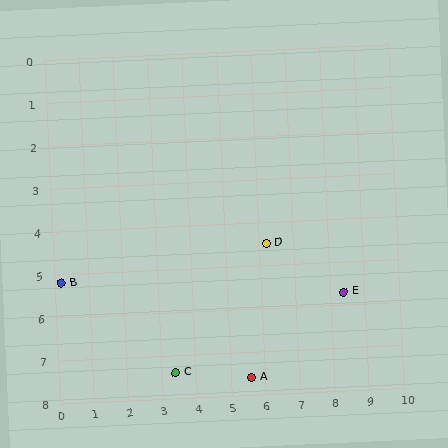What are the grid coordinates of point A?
Point A is at approximately (5.6, 7.6).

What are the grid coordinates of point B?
Point B is at approximately (0.2, 5.2).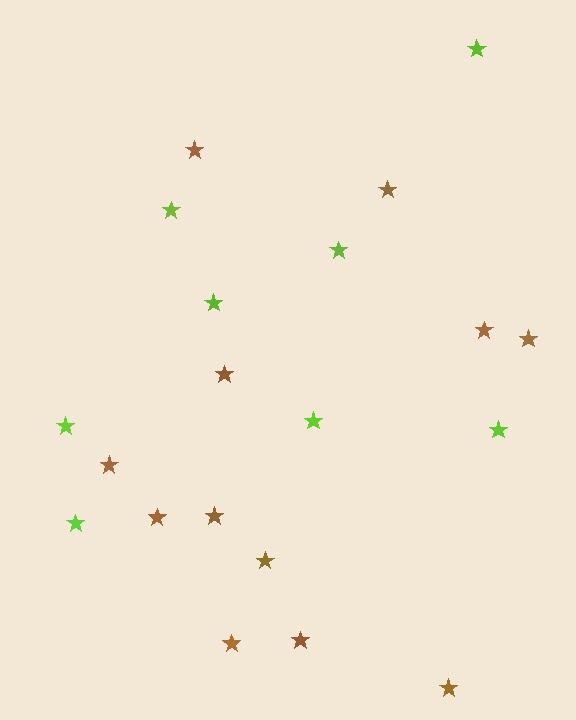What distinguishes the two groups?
There are 2 groups: one group of lime stars (8) and one group of brown stars (12).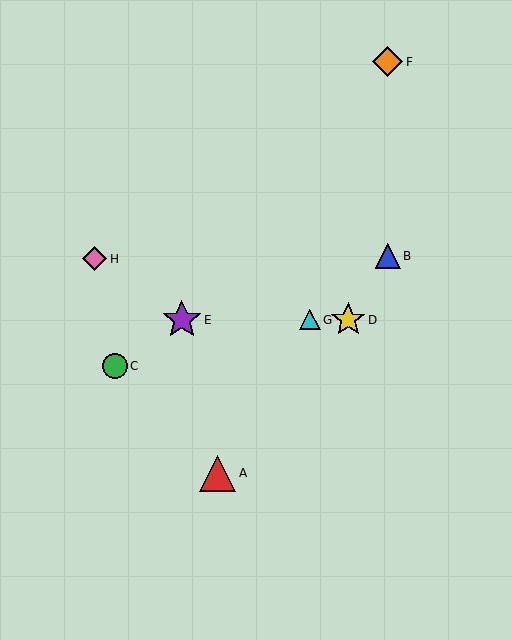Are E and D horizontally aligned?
Yes, both are at y≈320.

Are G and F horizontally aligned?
No, G is at y≈320 and F is at y≈62.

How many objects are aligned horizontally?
3 objects (D, E, G) are aligned horizontally.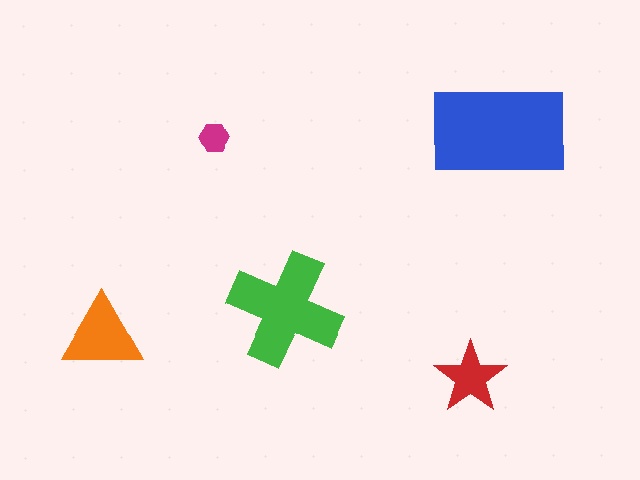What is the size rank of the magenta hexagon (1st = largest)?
5th.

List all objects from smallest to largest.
The magenta hexagon, the red star, the orange triangle, the green cross, the blue rectangle.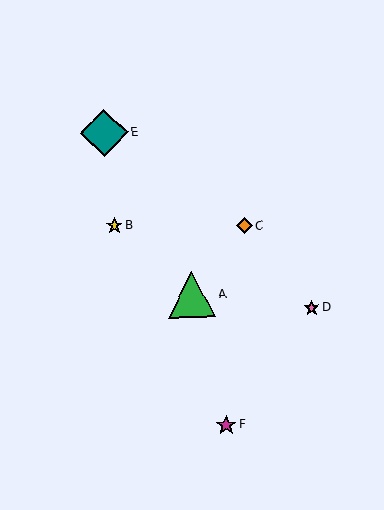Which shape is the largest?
The teal diamond (labeled E) is the largest.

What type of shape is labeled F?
Shape F is a magenta star.